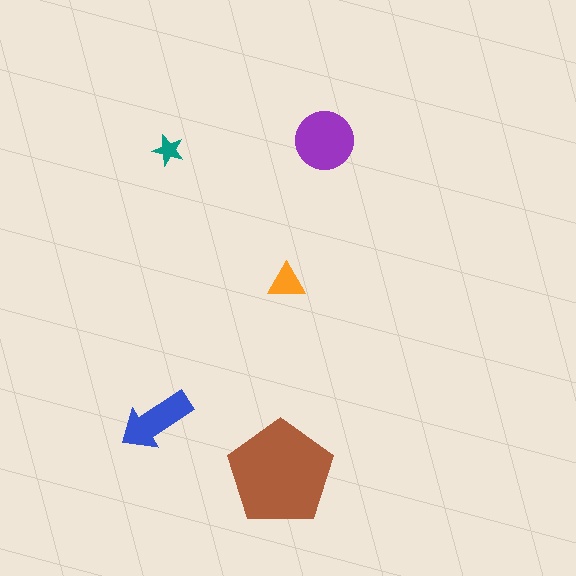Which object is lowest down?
The brown pentagon is bottommost.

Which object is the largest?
The brown pentagon.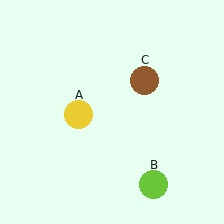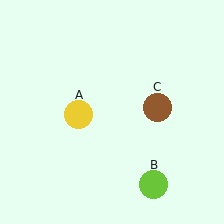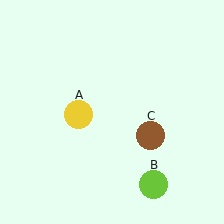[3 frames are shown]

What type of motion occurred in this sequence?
The brown circle (object C) rotated clockwise around the center of the scene.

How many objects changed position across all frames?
1 object changed position: brown circle (object C).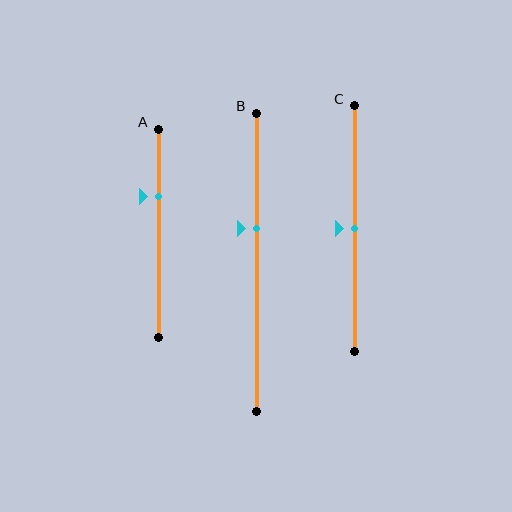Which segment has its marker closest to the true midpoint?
Segment C has its marker closest to the true midpoint.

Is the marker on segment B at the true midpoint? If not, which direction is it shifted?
No, the marker on segment B is shifted upward by about 11% of the segment length.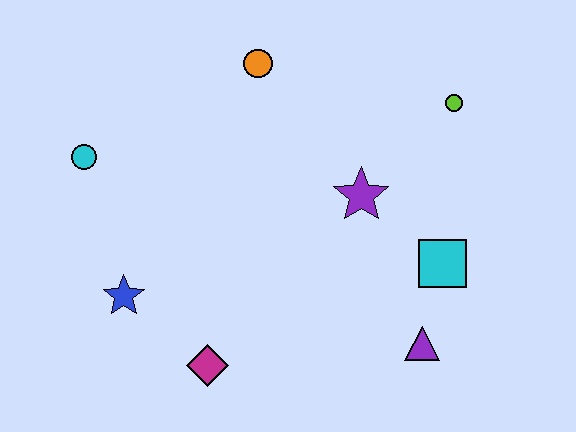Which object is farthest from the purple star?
The cyan circle is farthest from the purple star.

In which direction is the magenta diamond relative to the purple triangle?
The magenta diamond is to the left of the purple triangle.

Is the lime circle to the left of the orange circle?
No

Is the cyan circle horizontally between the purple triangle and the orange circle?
No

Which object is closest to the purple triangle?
The cyan square is closest to the purple triangle.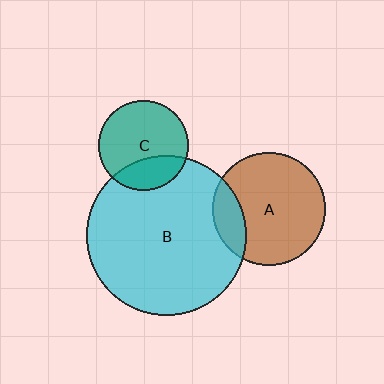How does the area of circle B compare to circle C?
Approximately 3.1 times.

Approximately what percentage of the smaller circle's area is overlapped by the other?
Approximately 20%.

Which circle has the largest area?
Circle B (cyan).